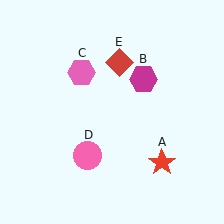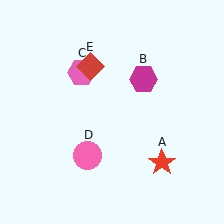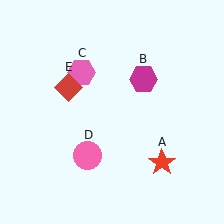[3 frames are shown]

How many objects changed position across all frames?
1 object changed position: red diamond (object E).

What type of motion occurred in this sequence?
The red diamond (object E) rotated counterclockwise around the center of the scene.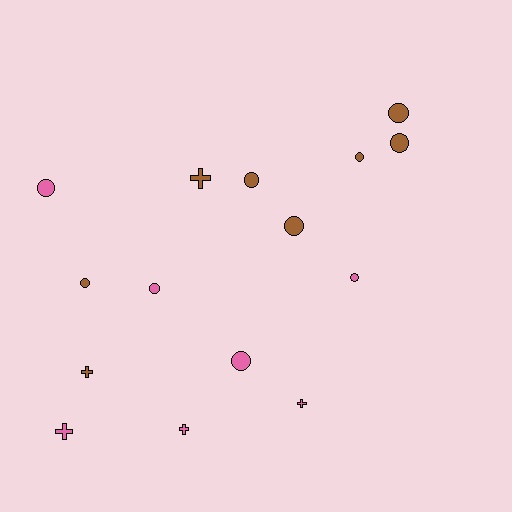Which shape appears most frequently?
Circle, with 10 objects.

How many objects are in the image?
There are 15 objects.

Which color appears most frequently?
Brown, with 8 objects.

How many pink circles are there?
There are 4 pink circles.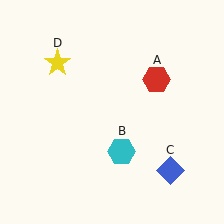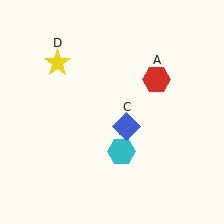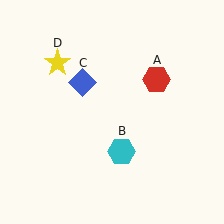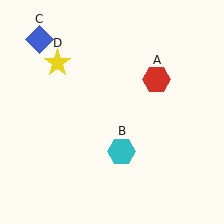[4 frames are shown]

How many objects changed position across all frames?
1 object changed position: blue diamond (object C).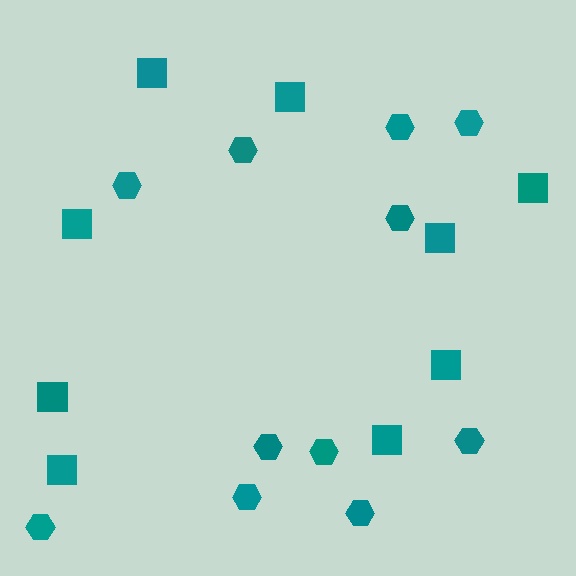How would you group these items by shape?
There are 2 groups: one group of squares (9) and one group of hexagons (11).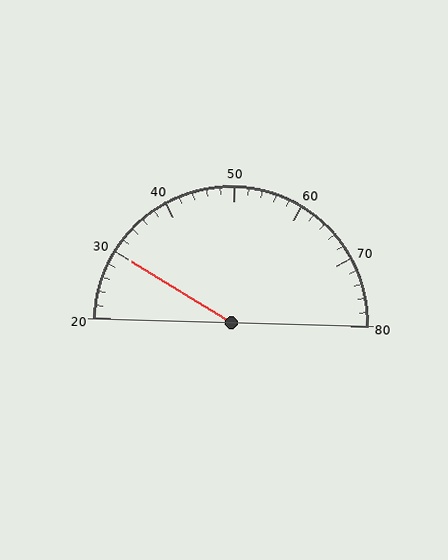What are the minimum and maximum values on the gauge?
The gauge ranges from 20 to 80.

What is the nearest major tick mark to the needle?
The nearest major tick mark is 30.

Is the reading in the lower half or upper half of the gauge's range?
The reading is in the lower half of the range (20 to 80).